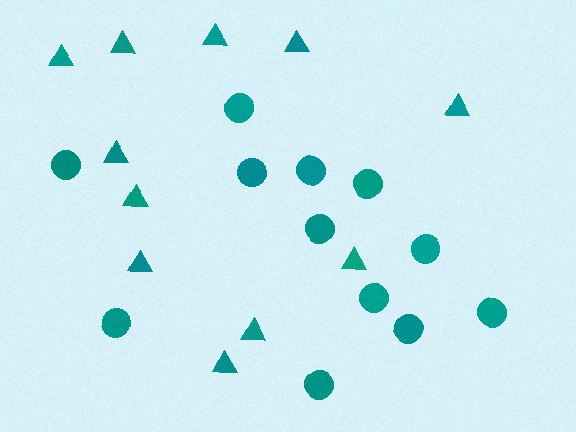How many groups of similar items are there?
There are 2 groups: one group of circles (12) and one group of triangles (11).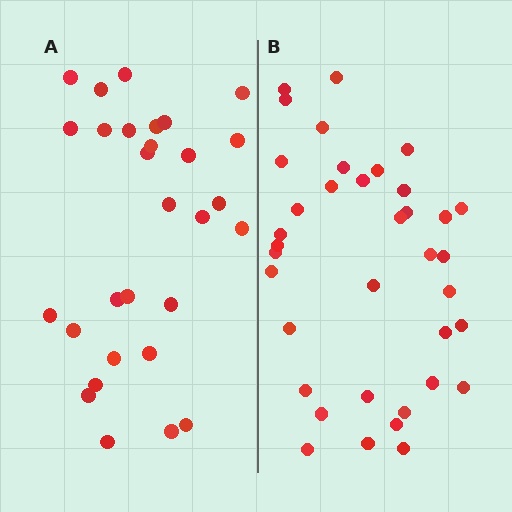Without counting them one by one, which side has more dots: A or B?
Region B (the right region) has more dots.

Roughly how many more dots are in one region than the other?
Region B has roughly 8 or so more dots than region A.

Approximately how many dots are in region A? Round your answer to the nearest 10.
About 30 dots. (The exact count is 29, which rounds to 30.)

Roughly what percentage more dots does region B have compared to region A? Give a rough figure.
About 30% more.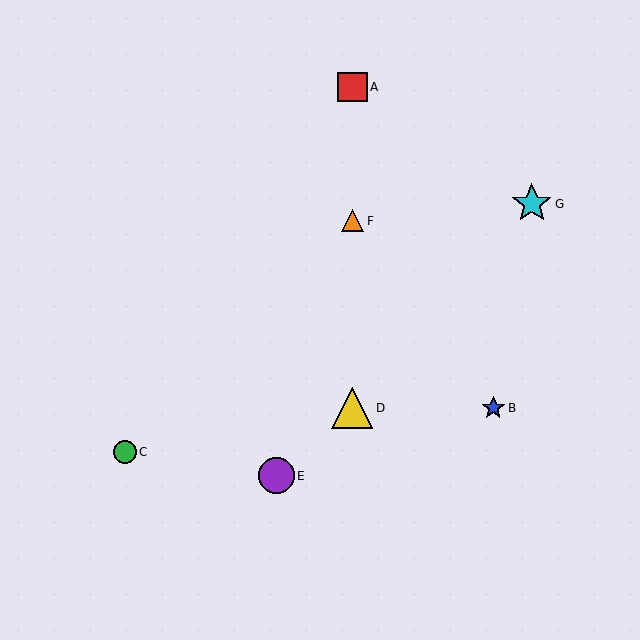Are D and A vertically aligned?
Yes, both are at x≈352.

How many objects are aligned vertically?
3 objects (A, D, F) are aligned vertically.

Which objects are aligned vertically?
Objects A, D, F are aligned vertically.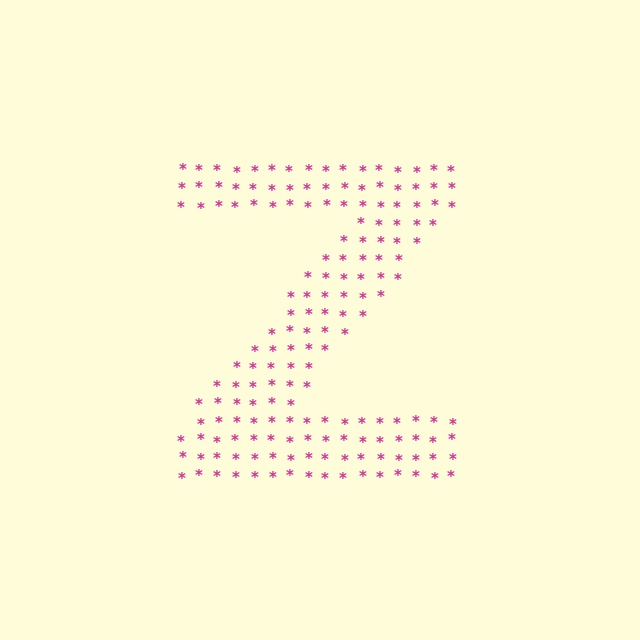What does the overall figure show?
The overall figure shows the letter Z.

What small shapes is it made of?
It is made of small asterisks.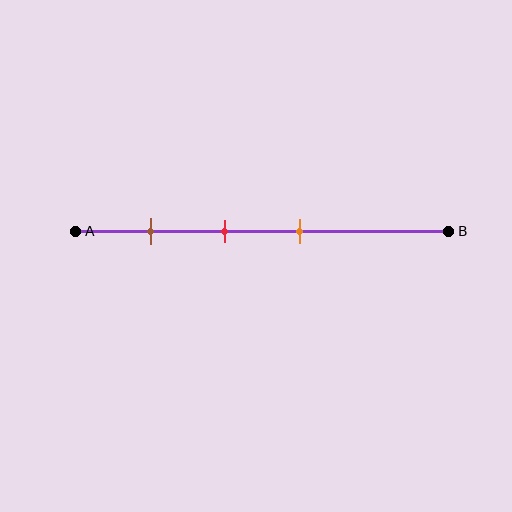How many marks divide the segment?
There are 3 marks dividing the segment.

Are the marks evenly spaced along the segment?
Yes, the marks are approximately evenly spaced.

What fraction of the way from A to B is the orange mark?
The orange mark is approximately 60% (0.6) of the way from A to B.